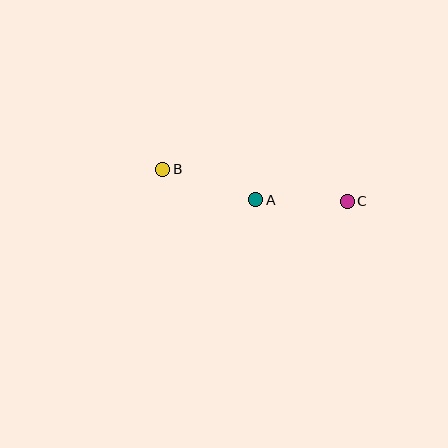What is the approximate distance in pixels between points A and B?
The distance between A and B is approximately 98 pixels.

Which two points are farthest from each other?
Points B and C are farthest from each other.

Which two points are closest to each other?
Points A and C are closest to each other.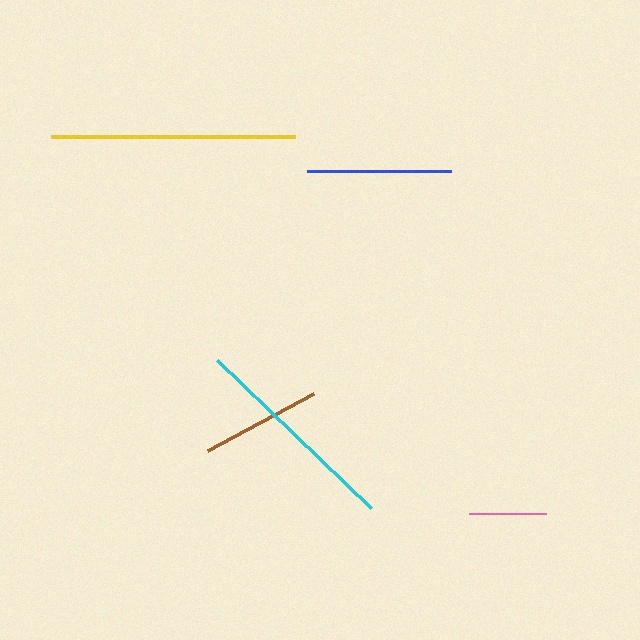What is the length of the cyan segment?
The cyan segment is approximately 214 pixels long.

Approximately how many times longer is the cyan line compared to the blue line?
The cyan line is approximately 1.5 times the length of the blue line.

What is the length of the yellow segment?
The yellow segment is approximately 244 pixels long.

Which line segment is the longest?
The yellow line is the longest at approximately 244 pixels.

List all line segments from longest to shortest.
From longest to shortest: yellow, cyan, blue, brown, pink.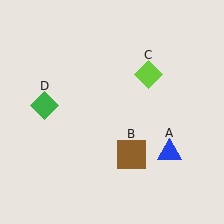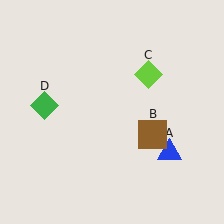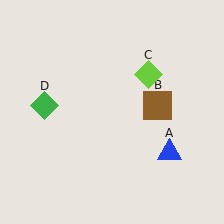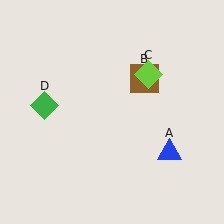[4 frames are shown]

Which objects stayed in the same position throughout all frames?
Blue triangle (object A) and lime diamond (object C) and green diamond (object D) remained stationary.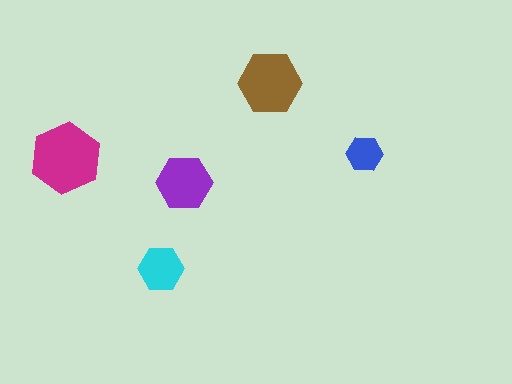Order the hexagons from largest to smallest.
the magenta one, the brown one, the purple one, the cyan one, the blue one.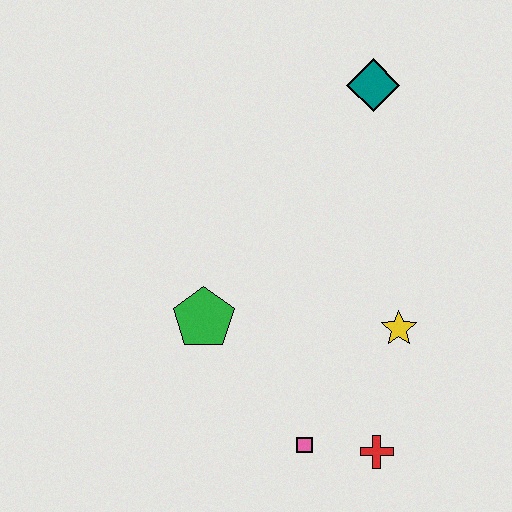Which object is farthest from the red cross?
The teal diamond is farthest from the red cross.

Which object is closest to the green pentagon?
The pink square is closest to the green pentagon.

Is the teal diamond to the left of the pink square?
No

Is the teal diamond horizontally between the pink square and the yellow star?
Yes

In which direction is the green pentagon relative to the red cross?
The green pentagon is to the left of the red cross.